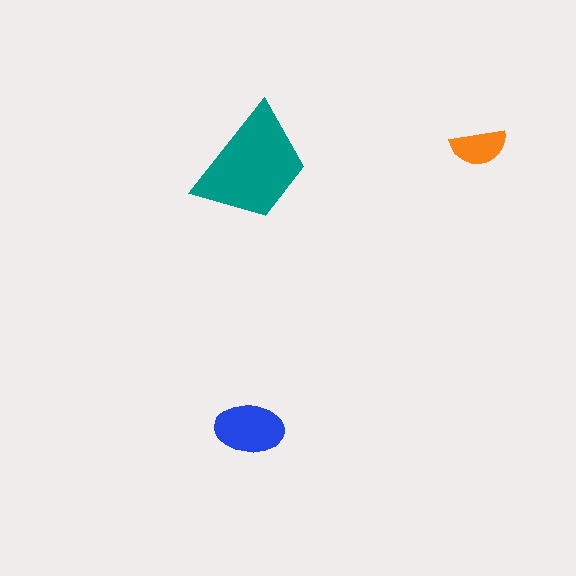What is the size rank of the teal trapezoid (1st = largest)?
1st.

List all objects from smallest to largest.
The orange semicircle, the blue ellipse, the teal trapezoid.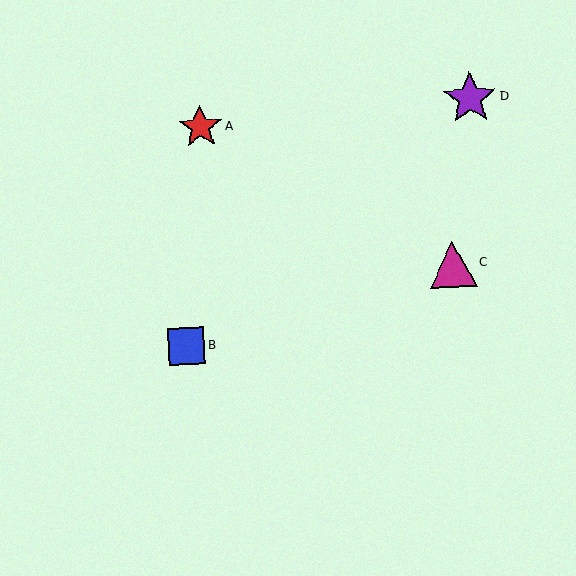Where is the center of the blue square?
The center of the blue square is at (186, 346).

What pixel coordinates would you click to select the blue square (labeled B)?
Click at (186, 346) to select the blue square B.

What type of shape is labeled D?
Shape D is a purple star.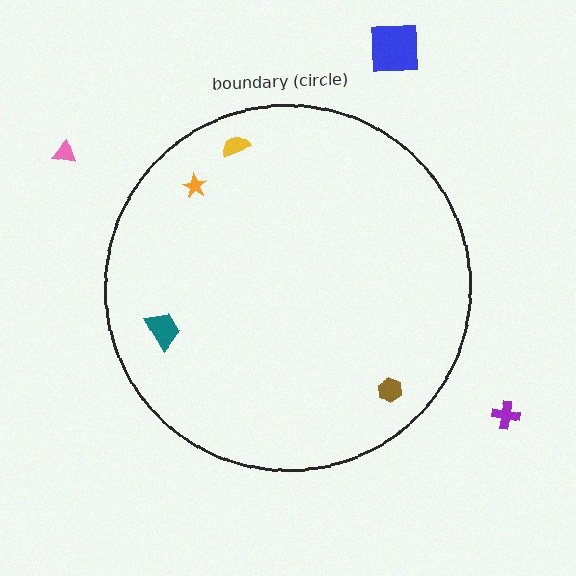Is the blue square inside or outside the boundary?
Outside.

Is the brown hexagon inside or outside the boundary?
Inside.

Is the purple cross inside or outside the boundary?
Outside.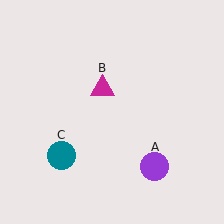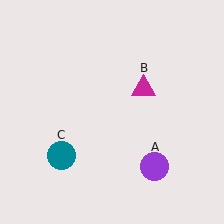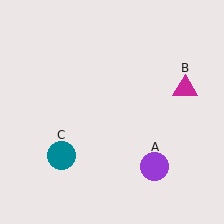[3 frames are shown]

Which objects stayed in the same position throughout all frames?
Purple circle (object A) and teal circle (object C) remained stationary.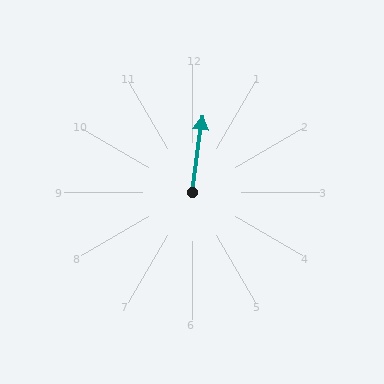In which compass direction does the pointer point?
North.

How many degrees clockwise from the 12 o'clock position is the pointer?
Approximately 8 degrees.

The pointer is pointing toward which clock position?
Roughly 12 o'clock.